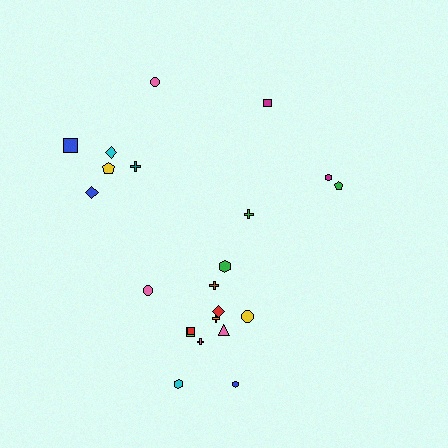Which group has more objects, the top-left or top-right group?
The top-left group.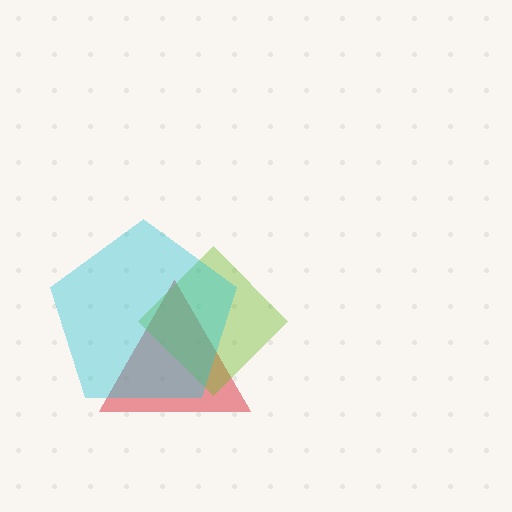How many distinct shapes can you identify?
There are 3 distinct shapes: a red triangle, a lime diamond, a cyan pentagon.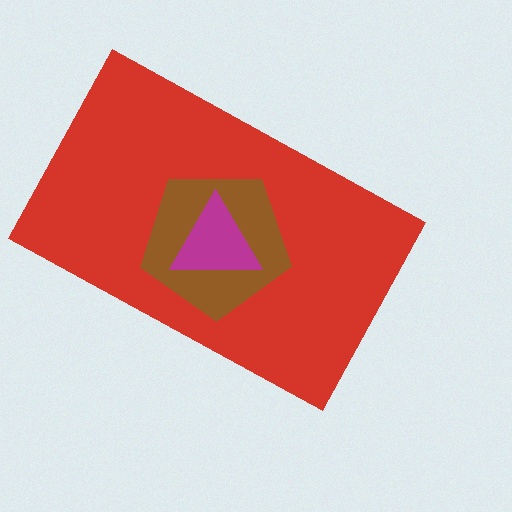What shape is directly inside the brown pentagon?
The magenta triangle.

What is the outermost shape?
The red rectangle.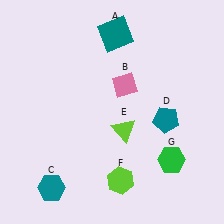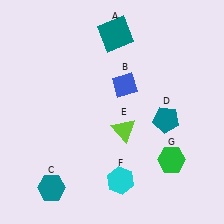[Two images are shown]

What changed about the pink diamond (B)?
In Image 1, B is pink. In Image 2, it changed to blue.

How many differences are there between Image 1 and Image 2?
There are 2 differences between the two images.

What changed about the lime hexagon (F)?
In Image 1, F is lime. In Image 2, it changed to cyan.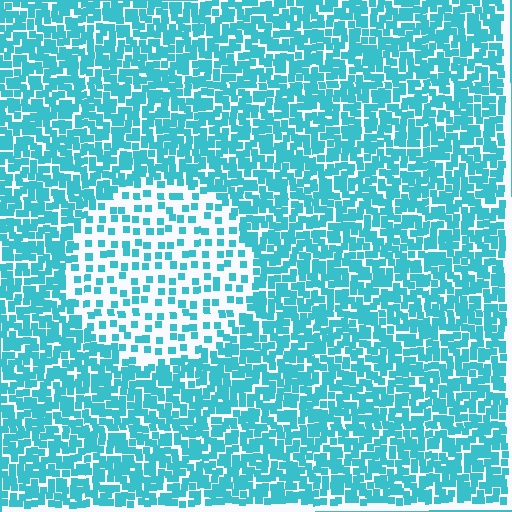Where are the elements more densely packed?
The elements are more densely packed outside the circle boundary.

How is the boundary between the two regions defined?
The boundary is defined by a change in element density (approximately 2.5x ratio). All elements are the same color, size, and shape.